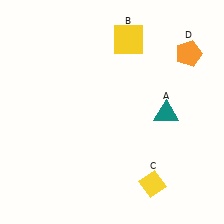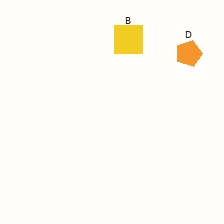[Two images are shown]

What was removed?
The yellow diamond (C), the teal triangle (A) were removed in Image 2.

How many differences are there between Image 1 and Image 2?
There are 2 differences between the two images.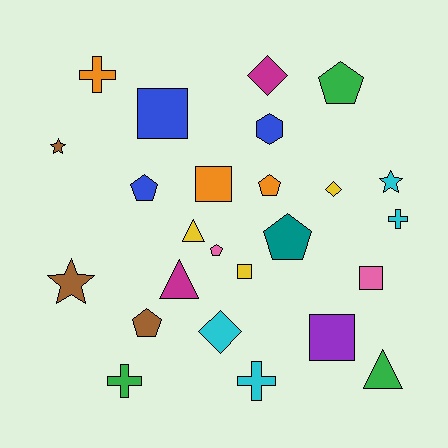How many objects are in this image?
There are 25 objects.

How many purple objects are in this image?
There is 1 purple object.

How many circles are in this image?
There are no circles.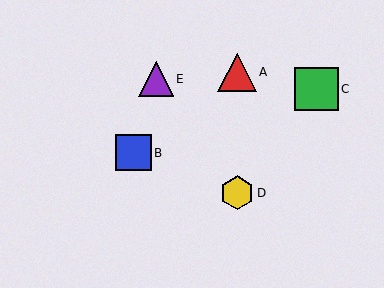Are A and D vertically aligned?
Yes, both are at x≈237.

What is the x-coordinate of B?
Object B is at x≈133.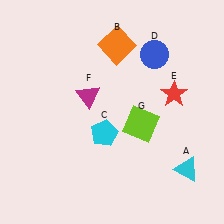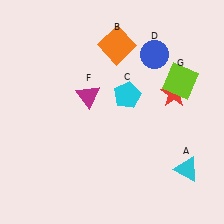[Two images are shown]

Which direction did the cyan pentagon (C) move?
The cyan pentagon (C) moved up.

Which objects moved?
The objects that moved are: the cyan pentagon (C), the lime square (G).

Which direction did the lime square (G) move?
The lime square (G) moved up.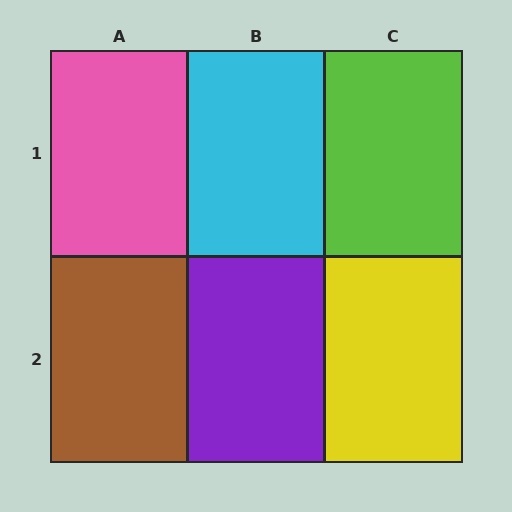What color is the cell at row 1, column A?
Pink.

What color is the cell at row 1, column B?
Cyan.